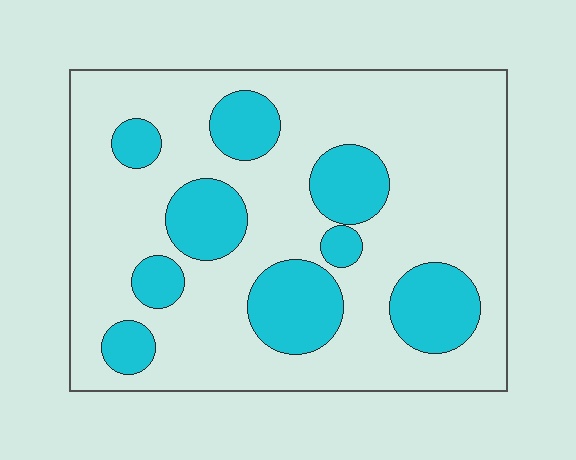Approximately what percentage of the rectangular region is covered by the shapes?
Approximately 25%.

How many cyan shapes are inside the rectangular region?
9.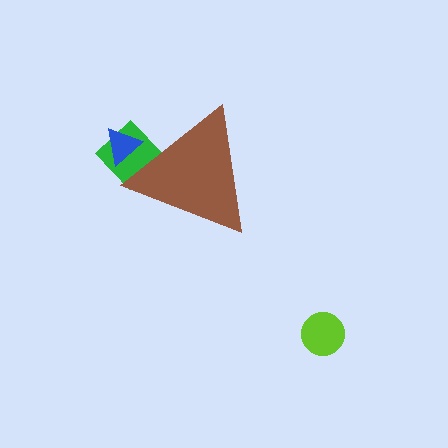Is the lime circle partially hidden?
No, the lime circle is fully visible.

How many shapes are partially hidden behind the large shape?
2 shapes are partially hidden.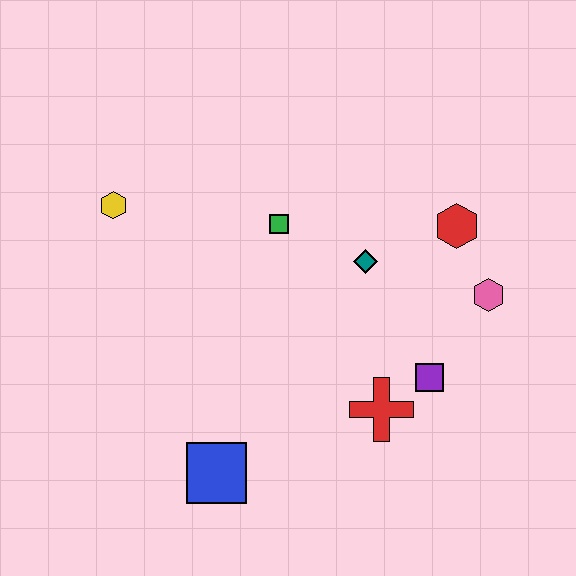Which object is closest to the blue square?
The red cross is closest to the blue square.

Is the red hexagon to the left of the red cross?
No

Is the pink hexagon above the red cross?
Yes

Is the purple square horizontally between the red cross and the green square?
No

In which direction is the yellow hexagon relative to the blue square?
The yellow hexagon is above the blue square.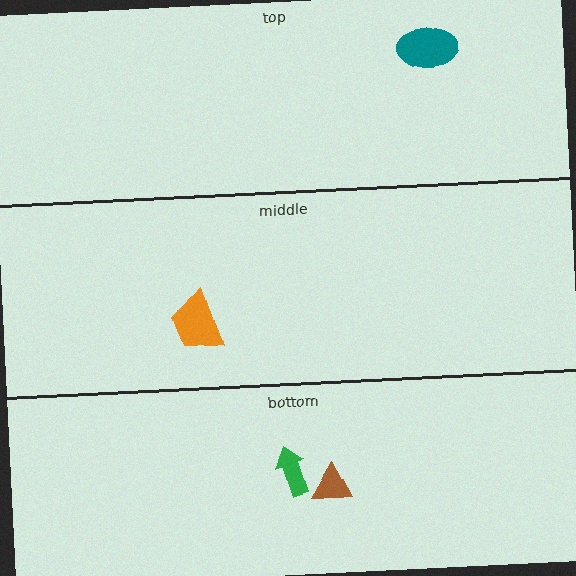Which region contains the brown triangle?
The bottom region.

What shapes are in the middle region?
The orange trapezoid.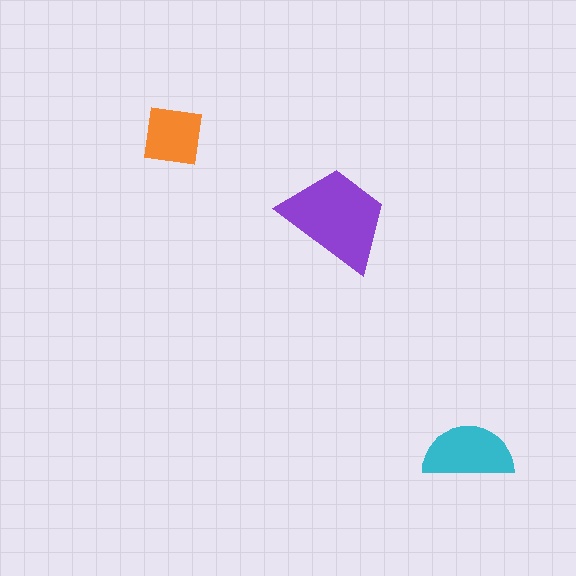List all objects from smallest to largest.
The orange square, the cyan semicircle, the purple trapezoid.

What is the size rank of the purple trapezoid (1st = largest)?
1st.